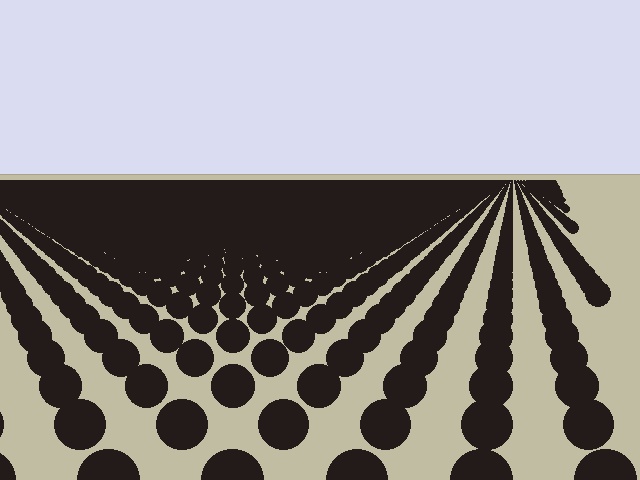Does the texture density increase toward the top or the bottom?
Density increases toward the top.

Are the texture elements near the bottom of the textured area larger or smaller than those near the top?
Larger. Near the bottom, elements are closer to the viewer and appear at a bigger on-screen size.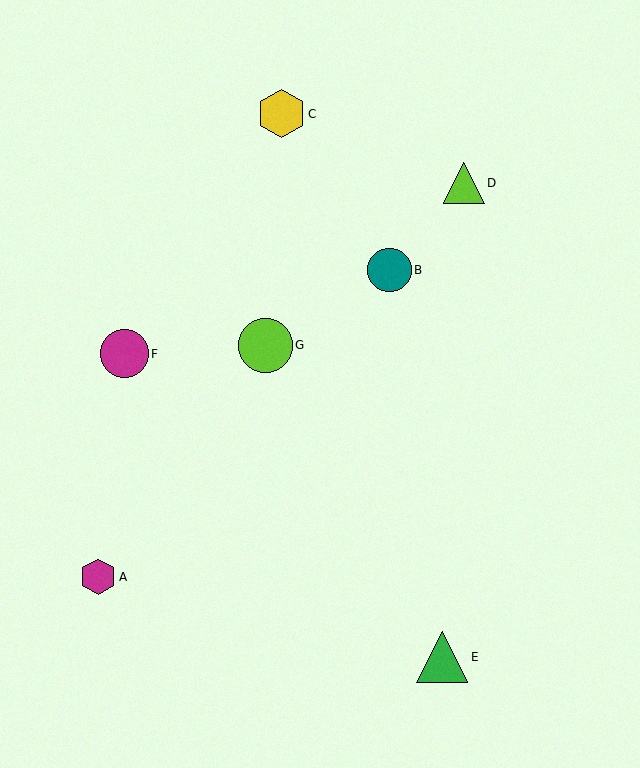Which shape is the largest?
The lime circle (labeled G) is the largest.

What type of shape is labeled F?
Shape F is a magenta circle.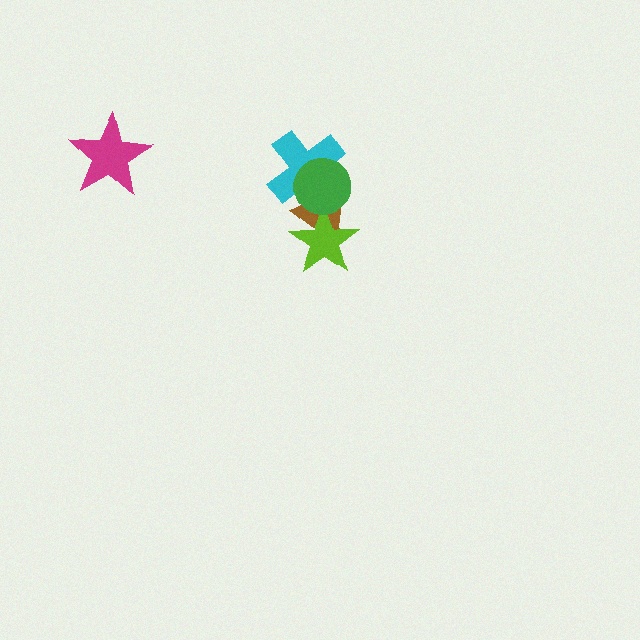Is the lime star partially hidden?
Yes, it is partially covered by another shape.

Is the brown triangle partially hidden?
Yes, it is partially covered by another shape.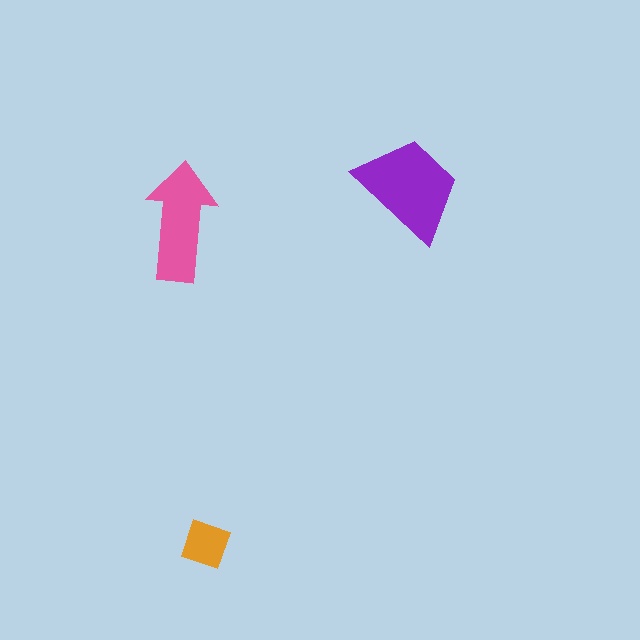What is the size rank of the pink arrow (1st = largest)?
2nd.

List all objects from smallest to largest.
The orange diamond, the pink arrow, the purple trapezoid.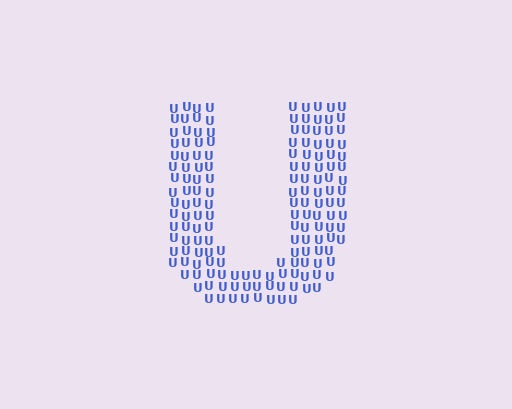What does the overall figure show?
The overall figure shows the letter U.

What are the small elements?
The small elements are letter U's.